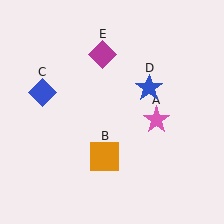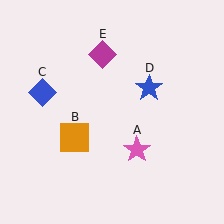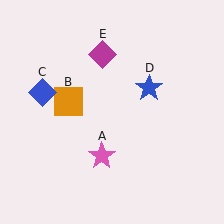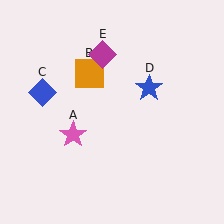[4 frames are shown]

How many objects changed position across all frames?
2 objects changed position: pink star (object A), orange square (object B).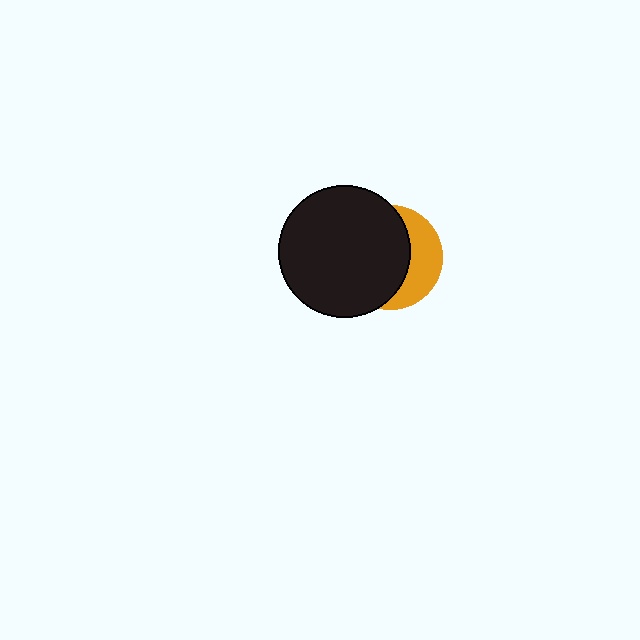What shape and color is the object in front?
The object in front is a black circle.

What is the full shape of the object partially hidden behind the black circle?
The partially hidden object is an orange circle.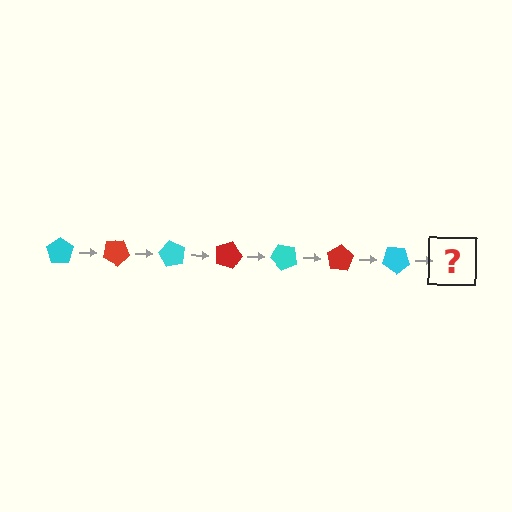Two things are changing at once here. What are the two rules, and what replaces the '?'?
The two rules are that it rotates 30 degrees each step and the color cycles through cyan and red. The '?' should be a red pentagon, rotated 210 degrees from the start.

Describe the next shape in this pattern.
It should be a red pentagon, rotated 210 degrees from the start.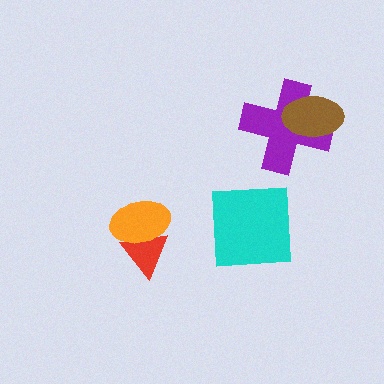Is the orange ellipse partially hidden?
No, no other shape covers it.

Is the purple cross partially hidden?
Yes, it is partially covered by another shape.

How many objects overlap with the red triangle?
1 object overlaps with the red triangle.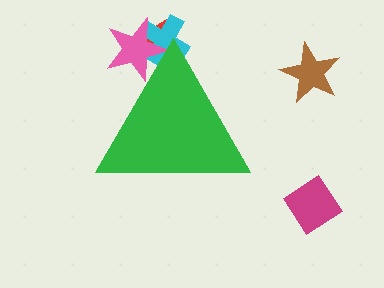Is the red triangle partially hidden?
Yes, the red triangle is partially hidden behind the green triangle.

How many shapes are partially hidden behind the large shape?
3 shapes are partially hidden.